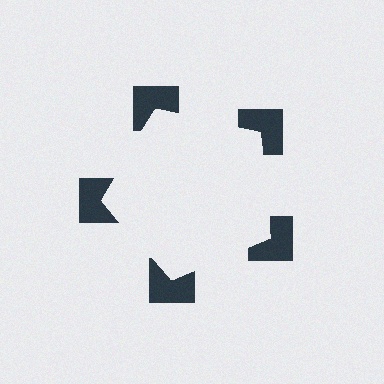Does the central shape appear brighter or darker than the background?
It typically appears slightly brighter than the background, even though no actual brightness change is drawn.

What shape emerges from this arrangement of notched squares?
An illusory pentagon — its edges are inferred from the aligned wedge cuts in the notched squares, not physically drawn.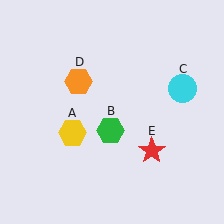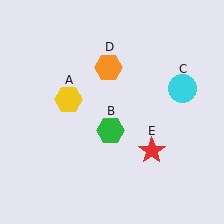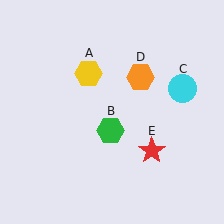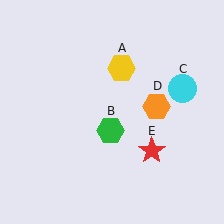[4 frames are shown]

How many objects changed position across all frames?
2 objects changed position: yellow hexagon (object A), orange hexagon (object D).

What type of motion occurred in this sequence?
The yellow hexagon (object A), orange hexagon (object D) rotated clockwise around the center of the scene.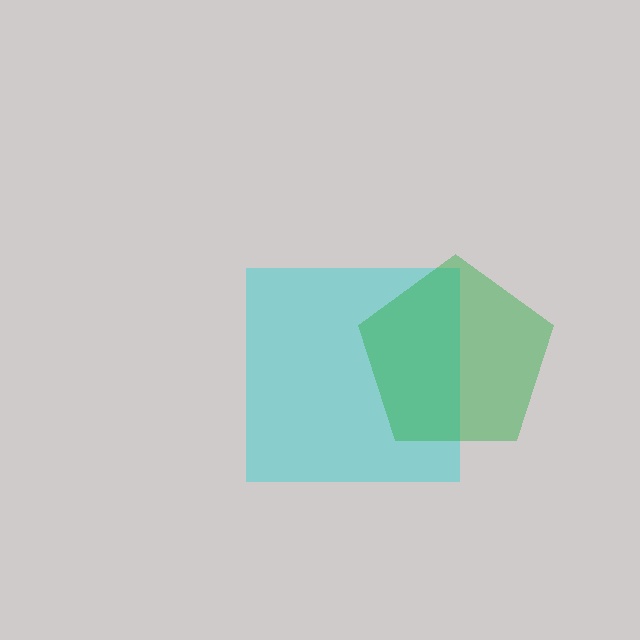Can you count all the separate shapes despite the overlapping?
Yes, there are 2 separate shapes.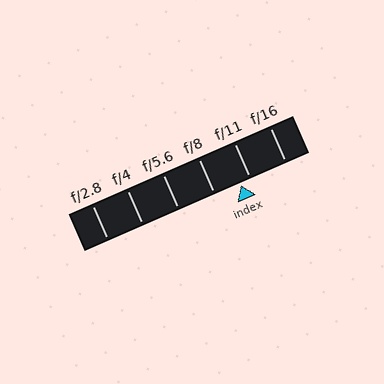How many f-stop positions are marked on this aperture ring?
There are 6 f-stop positions marked.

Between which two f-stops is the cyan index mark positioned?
The index mark is between f/8 and f/11.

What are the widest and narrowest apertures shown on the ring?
The widest aperture shown is f/2.8 and the narrowest is f/16.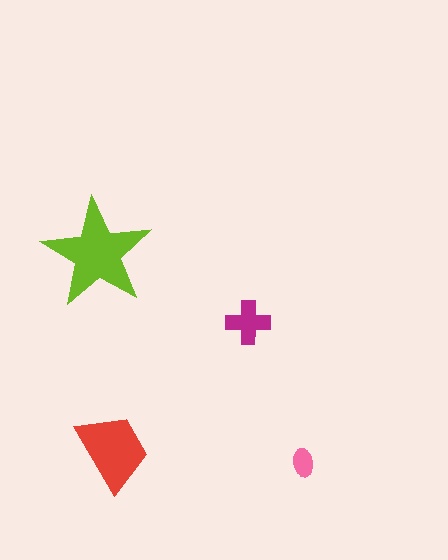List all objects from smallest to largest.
The pink ellipse, the magenta cross, the red trapezoid, the lime star.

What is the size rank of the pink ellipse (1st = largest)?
4th.